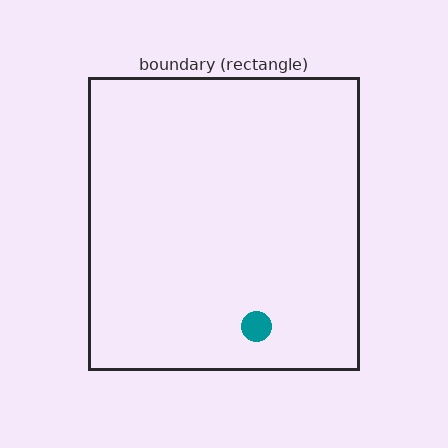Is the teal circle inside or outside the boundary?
Inside.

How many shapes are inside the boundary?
1 inside, 0 outside.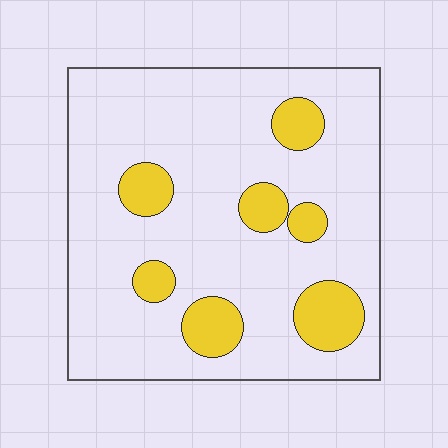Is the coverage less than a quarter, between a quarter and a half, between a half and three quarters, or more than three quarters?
Less than a quarter.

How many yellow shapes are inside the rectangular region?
7.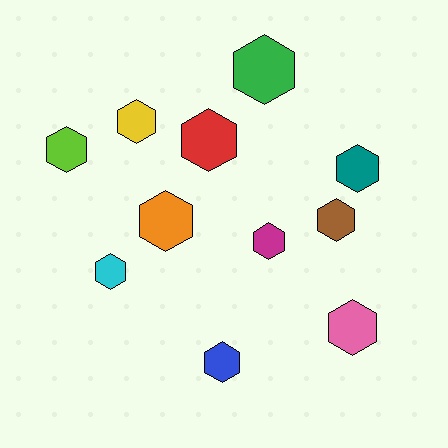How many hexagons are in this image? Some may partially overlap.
There are 11 hexagons.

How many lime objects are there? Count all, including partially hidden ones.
There is 1 lime object.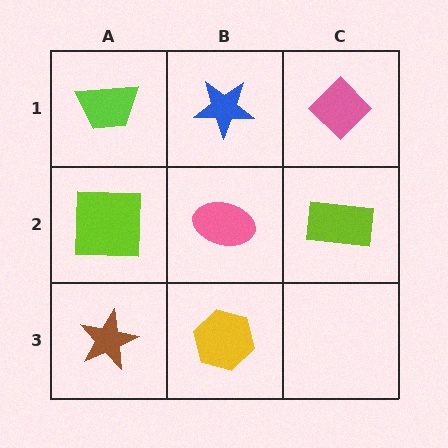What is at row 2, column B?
A pink ellipse.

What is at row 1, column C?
A pink diamond.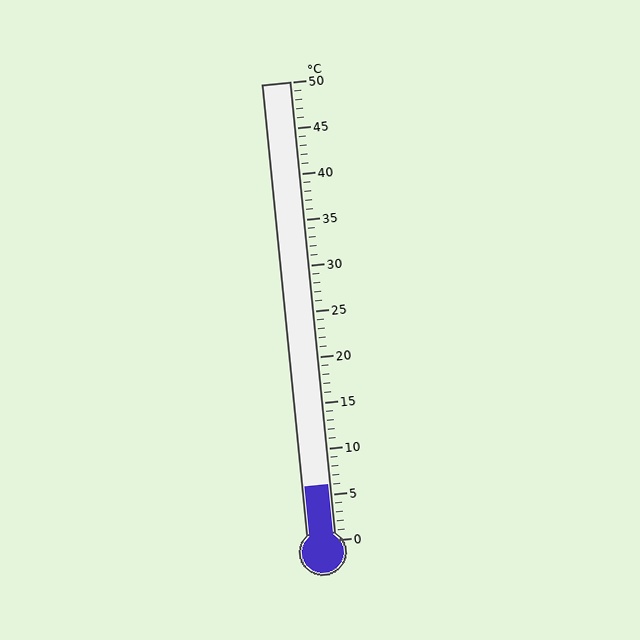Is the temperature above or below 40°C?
The temperature is below 40°C.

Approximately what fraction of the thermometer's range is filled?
The thermometer is filled to approximately 10% of its range.